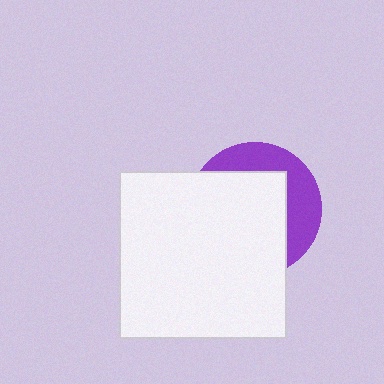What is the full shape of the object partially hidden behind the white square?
The partially hidden object is a purple circle.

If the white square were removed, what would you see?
You would see the complete purple circle.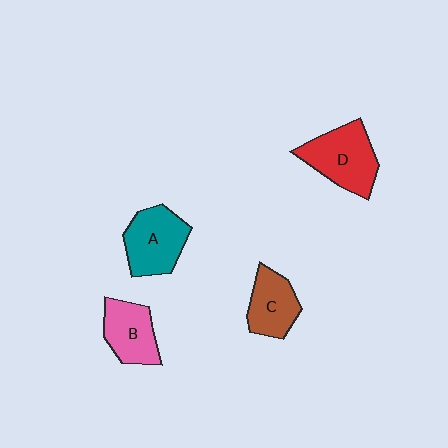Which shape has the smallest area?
Shape C (brown).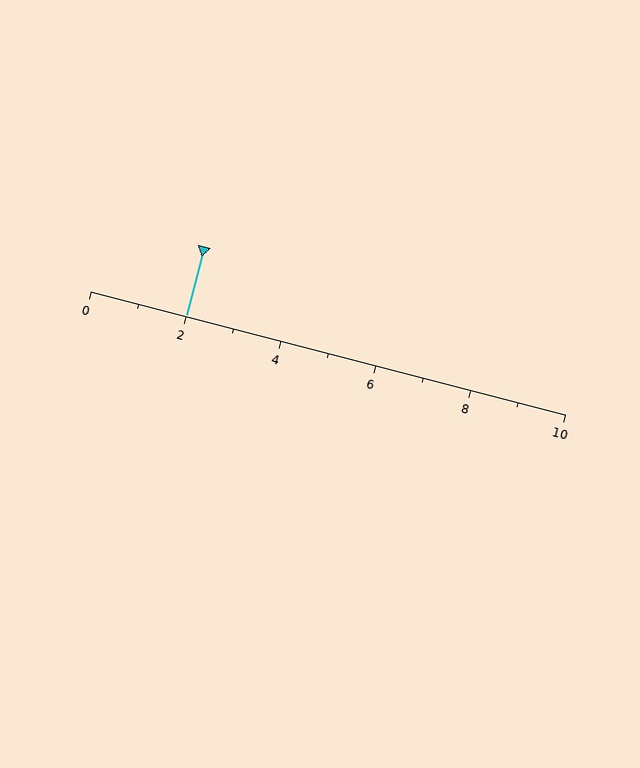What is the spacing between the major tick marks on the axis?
The major ticks are spaced 2 apart.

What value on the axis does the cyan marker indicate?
The marker indicates approximately 2.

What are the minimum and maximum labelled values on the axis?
The axis runs from 0 to 10.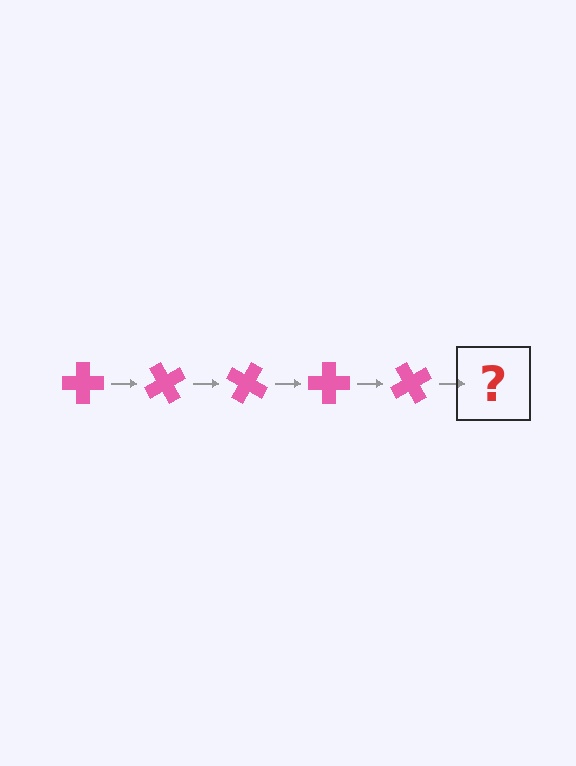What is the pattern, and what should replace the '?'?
The pattern is that the cross rotates 60 degrees each step. The '?' should be a pink cross rotated 300 degrees.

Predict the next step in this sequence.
The next step is a pink cross rotated 300 degrees.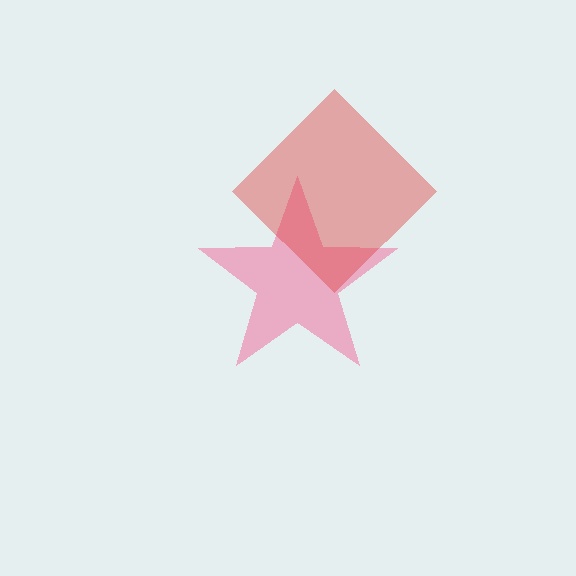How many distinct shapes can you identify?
There are 2 distinct shapes: a pink star, a red diamond.